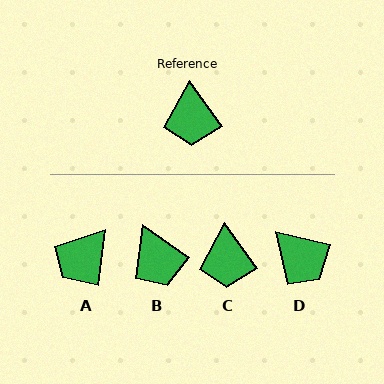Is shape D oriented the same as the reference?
No, it is off by about 41 degrees.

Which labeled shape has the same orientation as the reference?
C.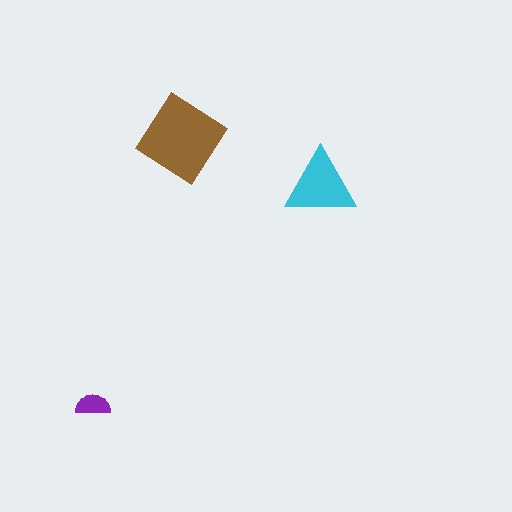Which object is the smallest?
The purple semicircle.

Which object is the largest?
The brown diamond.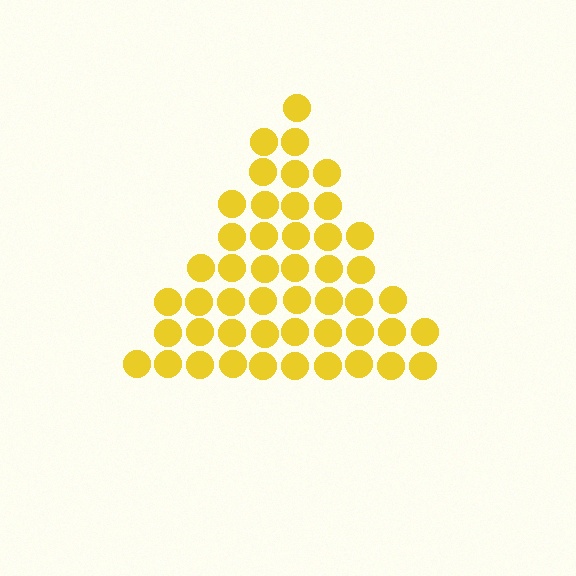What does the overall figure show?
The overall figure shows a triangle.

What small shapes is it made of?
It is made of small circles.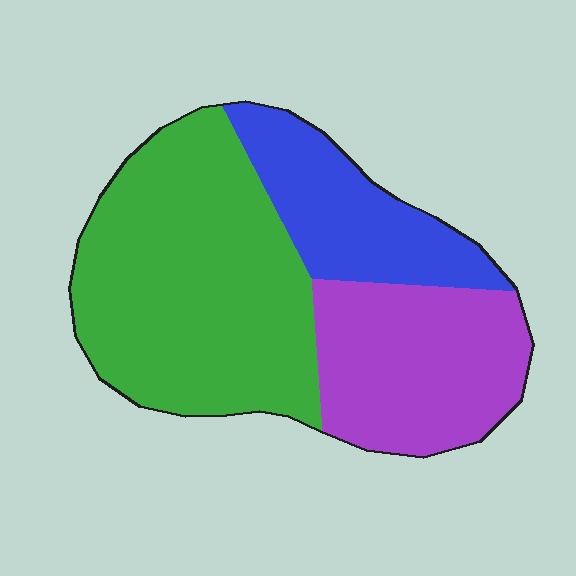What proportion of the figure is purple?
Purple covers around 30% of the figure.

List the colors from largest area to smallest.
From largest to smallest: green, purple, blue.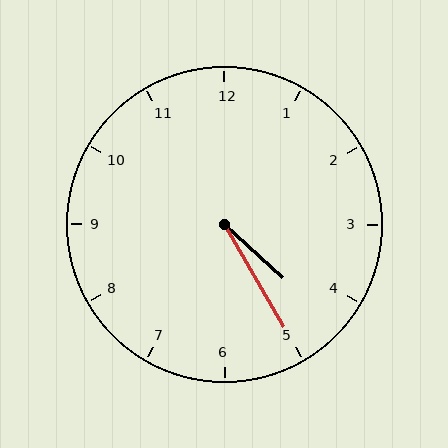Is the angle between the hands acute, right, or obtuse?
It is acute.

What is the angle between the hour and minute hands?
Approximately 18 degrees.